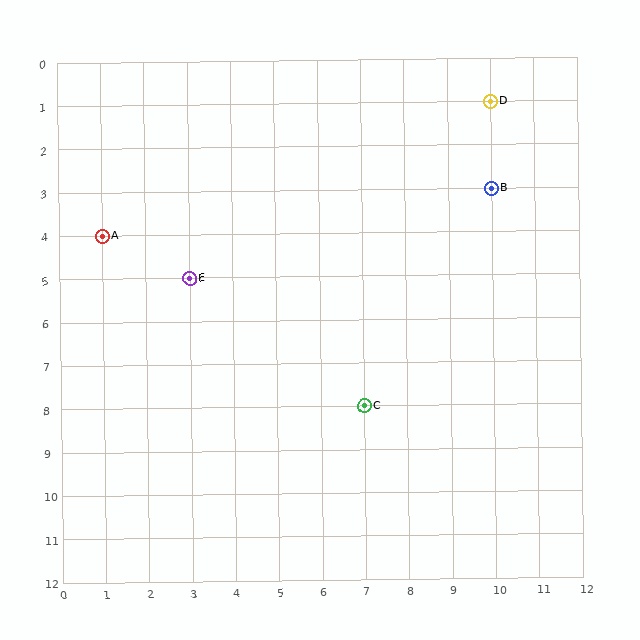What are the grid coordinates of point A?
Point A is at grid coordinates (1, 4).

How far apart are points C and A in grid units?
Points C and A are 6 columns and 4 rows apart (about 7.2 grid units diagonally).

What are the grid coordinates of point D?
Point D is at grid coordinates (10, 1).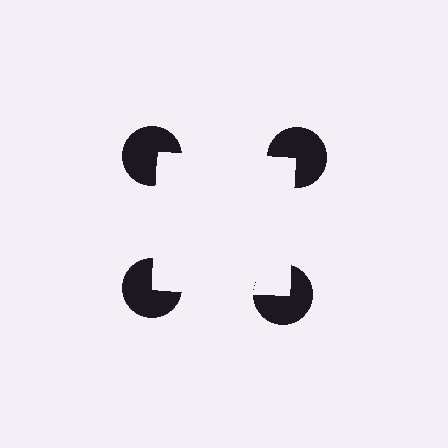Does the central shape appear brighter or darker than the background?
It typically appears slightly brighter than the background, even though no actual brightness change is drawn.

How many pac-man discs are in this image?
There are 4 — one at each vertex of the illusory square.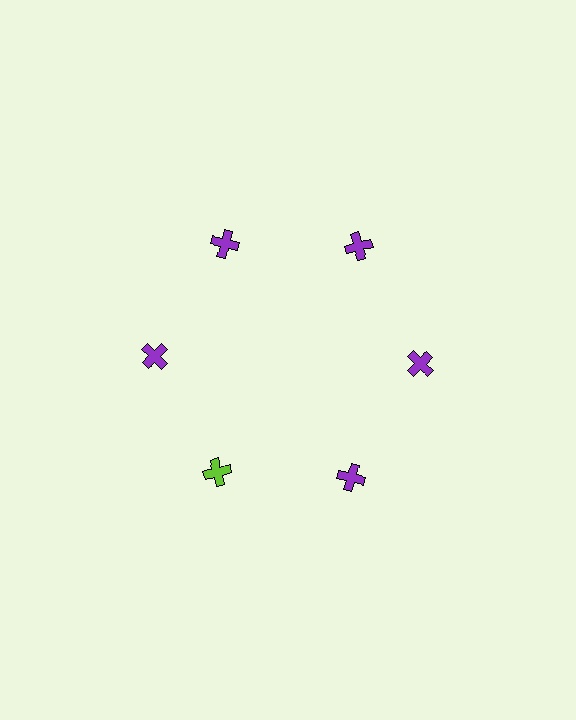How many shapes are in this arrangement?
There are 6 shapes arranged in a ring pattern.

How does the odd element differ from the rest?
It has a different color: lime instead of purple.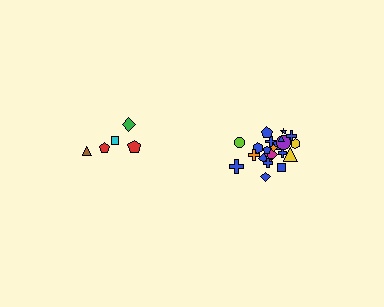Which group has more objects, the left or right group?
The right group.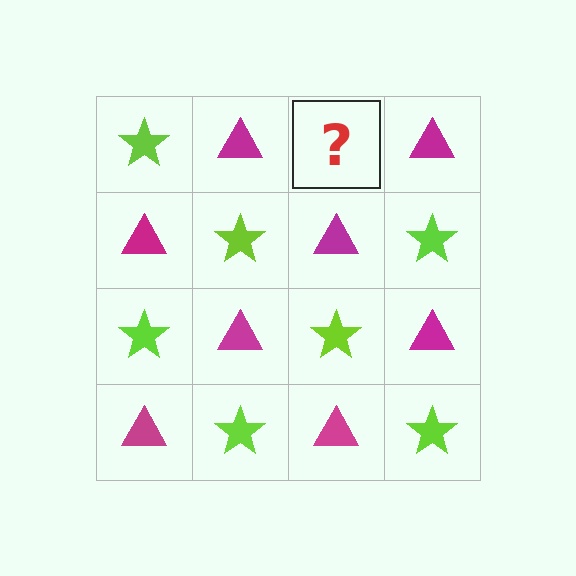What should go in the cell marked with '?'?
The missing cell should contain a lime star.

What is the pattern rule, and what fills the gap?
The rule is that it alternates lime star and magenta triangle in a checkerboard pattern. The gap should be filled with a lime star.